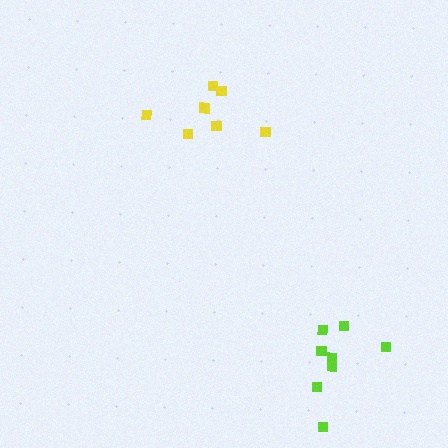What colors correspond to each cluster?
The clusters are colored: yellow, lime.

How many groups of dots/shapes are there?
There are 2 groups.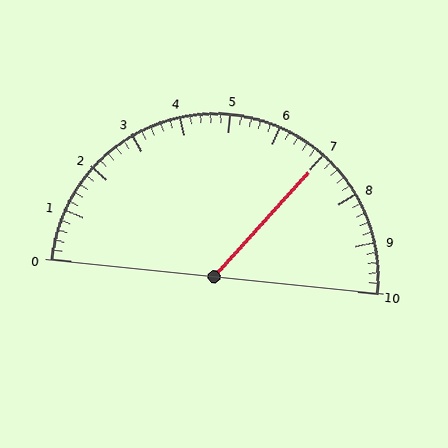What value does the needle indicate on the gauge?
The needle indicates approximately 7.0.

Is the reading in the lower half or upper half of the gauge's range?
The reading is in the upper half of the range (0 to 10).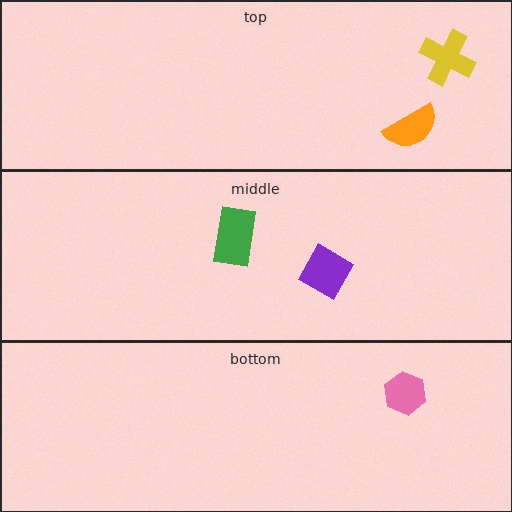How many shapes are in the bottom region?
1.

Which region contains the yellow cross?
The top region.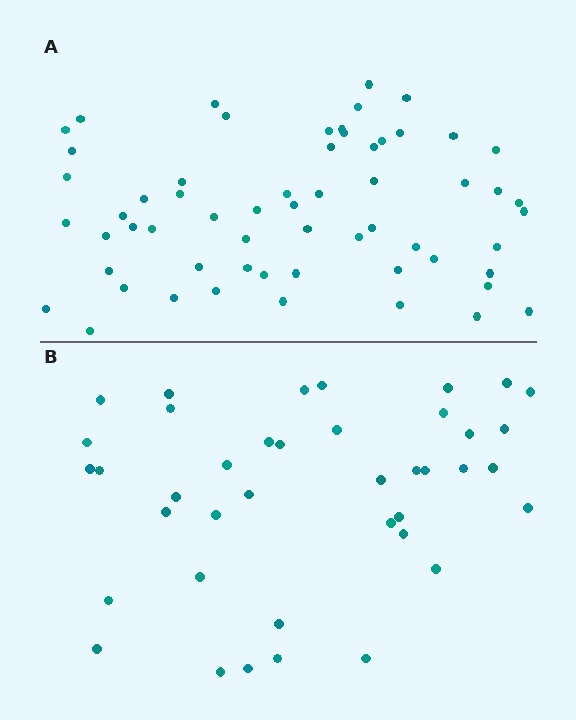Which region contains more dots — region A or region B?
Region A (the top region) has more dots.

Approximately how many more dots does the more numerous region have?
Region A has approximately 20 more dots than region B.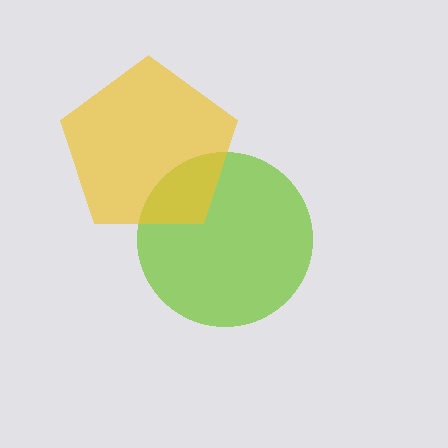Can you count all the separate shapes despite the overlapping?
Yes, there are 2 separate shapes.